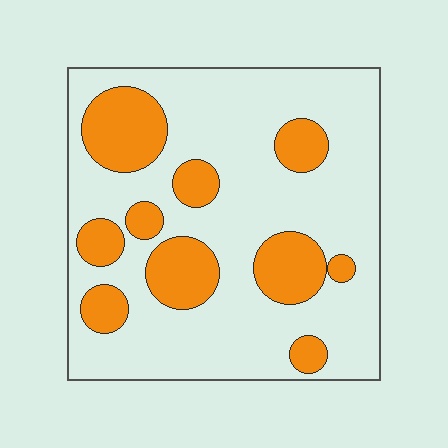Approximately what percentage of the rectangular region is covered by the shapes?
Approximately 25%.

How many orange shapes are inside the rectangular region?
10.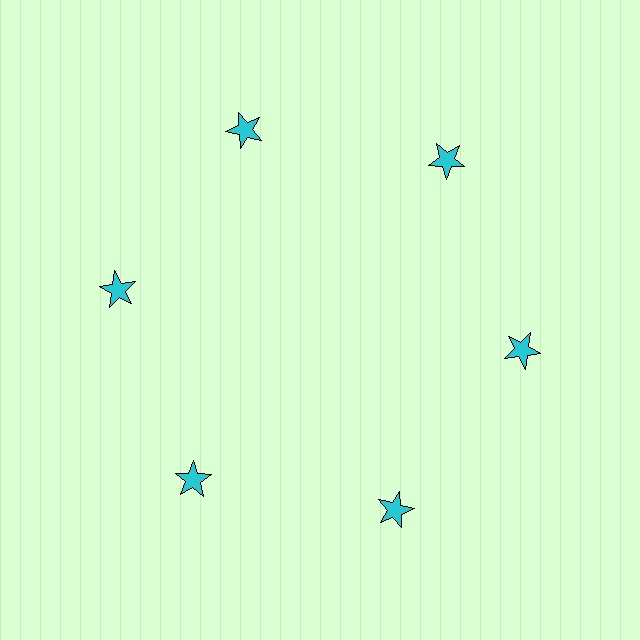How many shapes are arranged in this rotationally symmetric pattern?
There are 6 shapes, arranged in 6 groups of 1.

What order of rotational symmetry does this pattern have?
This pattern has 6-fold rotational symmetry.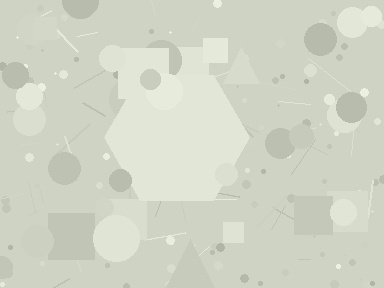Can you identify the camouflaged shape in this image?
The camouflaged shape is a hexagon.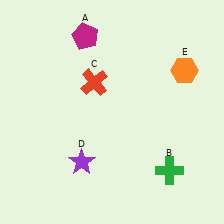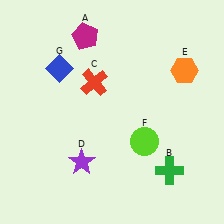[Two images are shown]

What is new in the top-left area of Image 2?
A blue diamond (G) was added in the top-left area of Image 2.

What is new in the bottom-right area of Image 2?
A lime circle (F) was added in the bottom-right area of Image 2.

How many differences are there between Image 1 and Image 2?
There are 2 differences between the two images.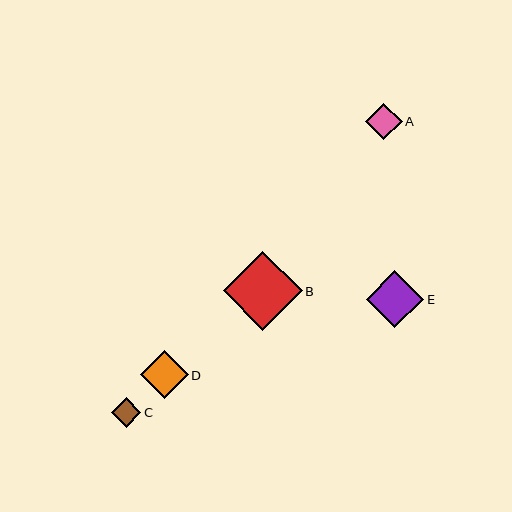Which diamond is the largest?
Diamond B is the largest with a size of approximately 79 pixels.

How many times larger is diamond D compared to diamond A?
Diamond D is approximately 1.3 times the size of diamond A.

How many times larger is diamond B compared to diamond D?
Diamond B is approximately 1.7 times the size of diamond D.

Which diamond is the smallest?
Diamond C is the smallest with a size of approximately 29 pixels.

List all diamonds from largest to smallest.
From largest to smallest: B, E, D, A, C.